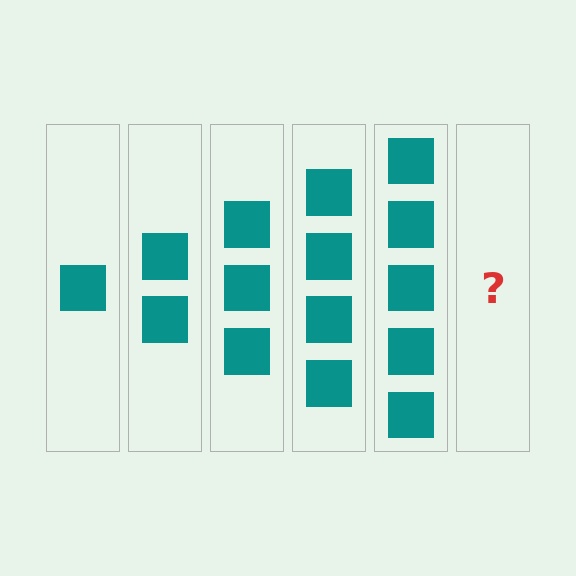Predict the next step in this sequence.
The next step is 6 squares.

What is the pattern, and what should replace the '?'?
The pattern is that each step adds one more square. The '?' should be 6 squares.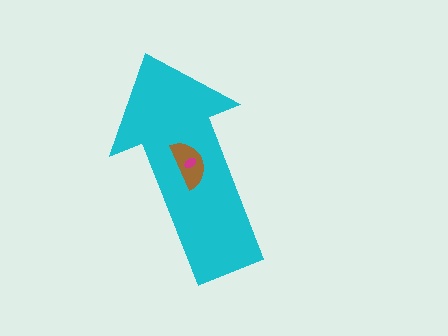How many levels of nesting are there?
3.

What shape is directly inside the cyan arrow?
The brown semicircle.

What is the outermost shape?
The cyan arrow.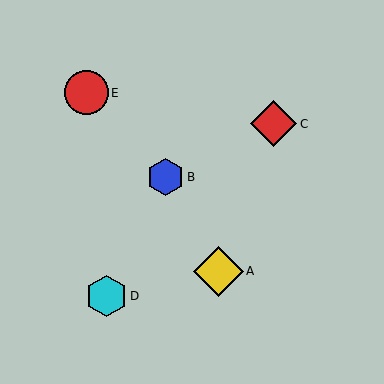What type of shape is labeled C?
Shape C is a red diamond.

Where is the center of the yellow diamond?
The center of the yellow diamond is at (218, 271).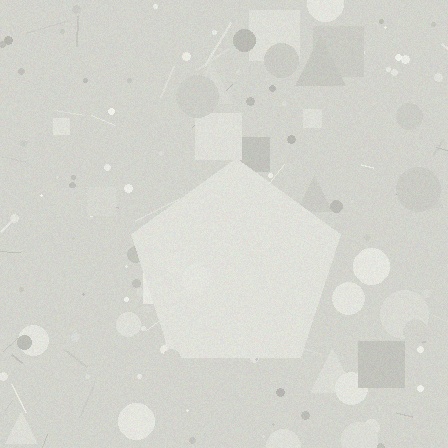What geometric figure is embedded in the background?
A pentagon is embedded in the background.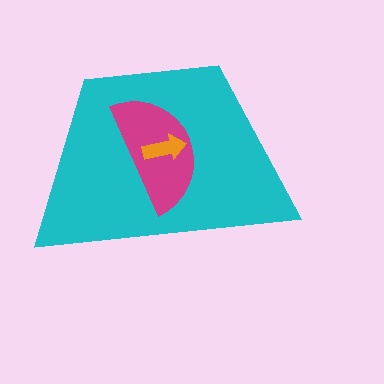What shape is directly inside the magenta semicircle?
The orange arrow.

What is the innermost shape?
The orange arrow.